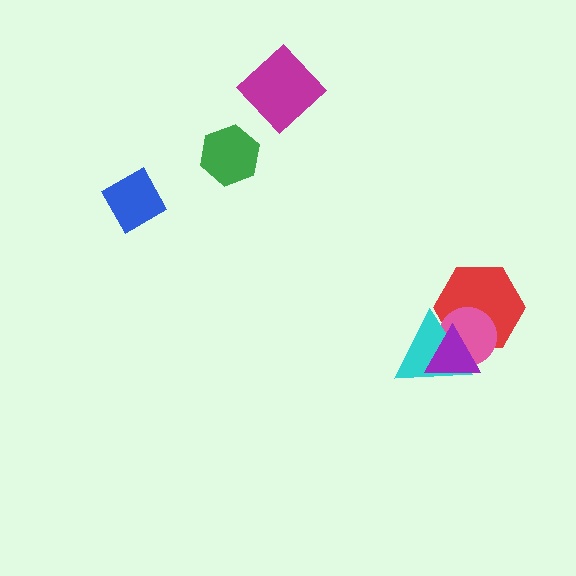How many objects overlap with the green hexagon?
0 objects overlap with the green hexagon.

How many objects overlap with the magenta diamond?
0 objects overlap with the magenta diamond.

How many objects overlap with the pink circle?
3 objects overlap with the pink circle.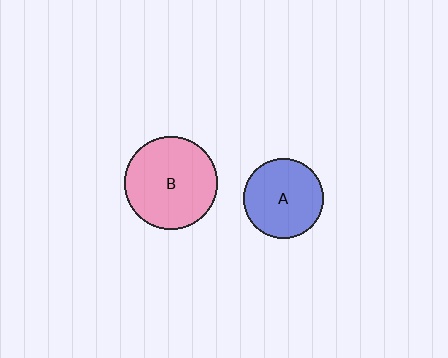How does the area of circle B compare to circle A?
Approximately 1.4 times.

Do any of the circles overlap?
No, none of the circles overlap.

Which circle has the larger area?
Circle B (pink).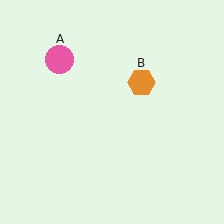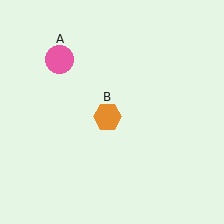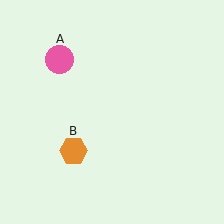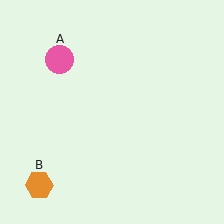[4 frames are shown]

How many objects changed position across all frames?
1 object changed position: orange hexagon (object B).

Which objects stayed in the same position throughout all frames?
Pink circle (object A) remained stationary.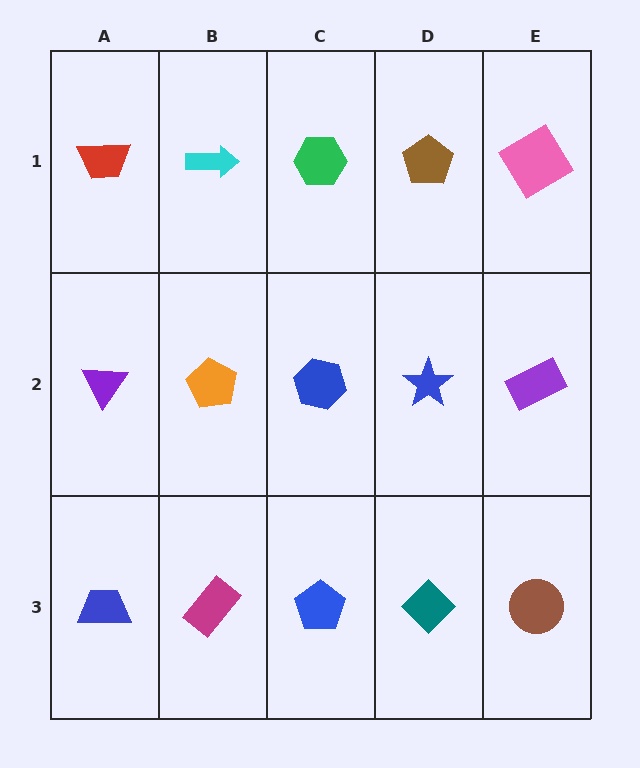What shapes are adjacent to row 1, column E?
A purple rectangle (row 2, column E), a brown pentagon (row 1, column D).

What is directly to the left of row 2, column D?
A blue hexagon.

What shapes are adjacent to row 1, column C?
A blue hexagon (row 2, column C), a cyan arrow (row 1, column B), a brown pentagon (row 1, column D).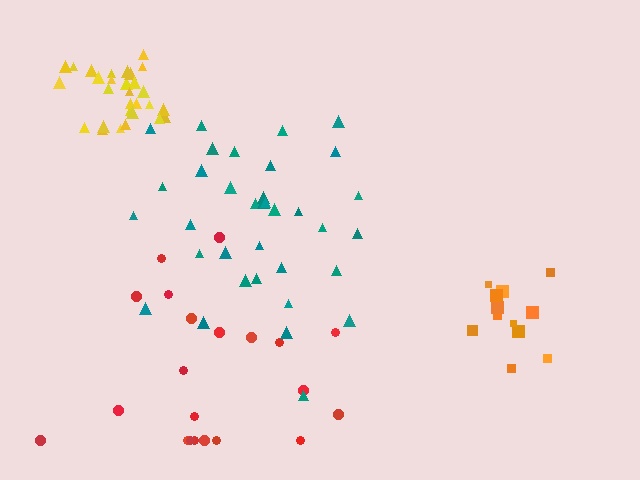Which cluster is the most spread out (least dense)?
Red.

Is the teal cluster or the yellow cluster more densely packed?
Yellow.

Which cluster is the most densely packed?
Yellow.